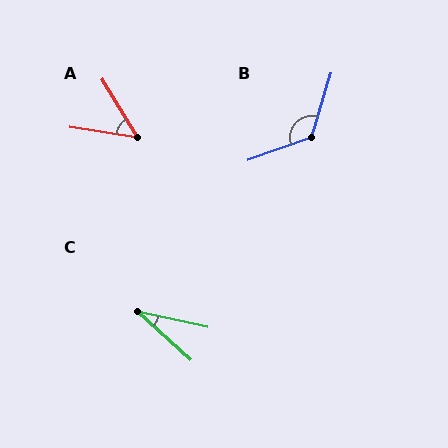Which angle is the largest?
B, at approximately 127 degrees.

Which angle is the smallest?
C, at approximately 30 degrees.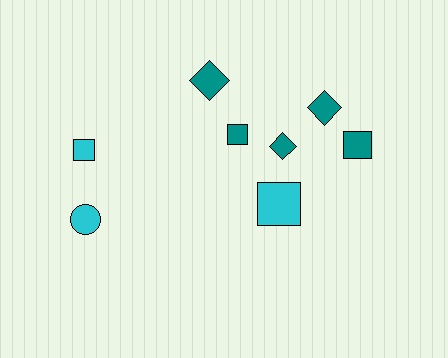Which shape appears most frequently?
Square, with 4 objects.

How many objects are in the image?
There are 8 objects.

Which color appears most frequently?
Teal, with 5 objects.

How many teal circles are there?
There are no teal circles.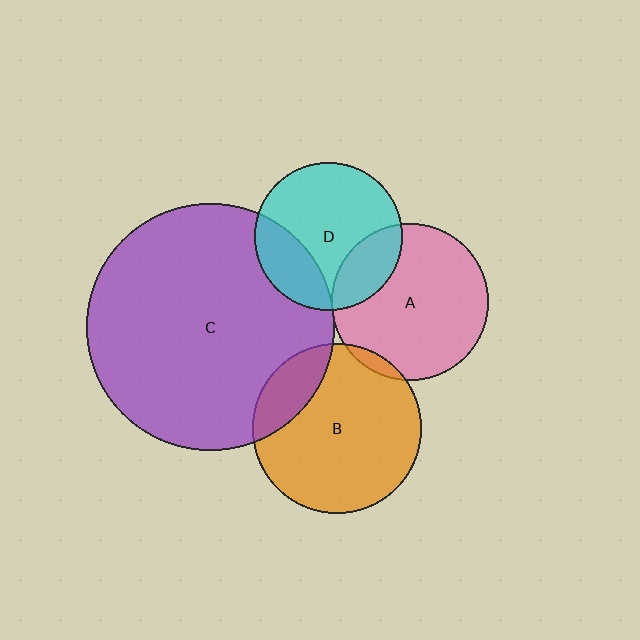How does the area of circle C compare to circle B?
Approximately 2.1 times.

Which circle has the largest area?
Circle C (purple).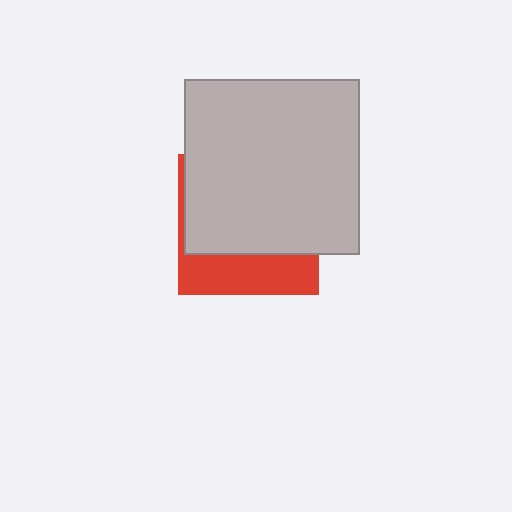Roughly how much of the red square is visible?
A small part of it is visible (roughly 31%).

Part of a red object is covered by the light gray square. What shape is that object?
It is a square.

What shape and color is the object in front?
The object in front is a light gray square.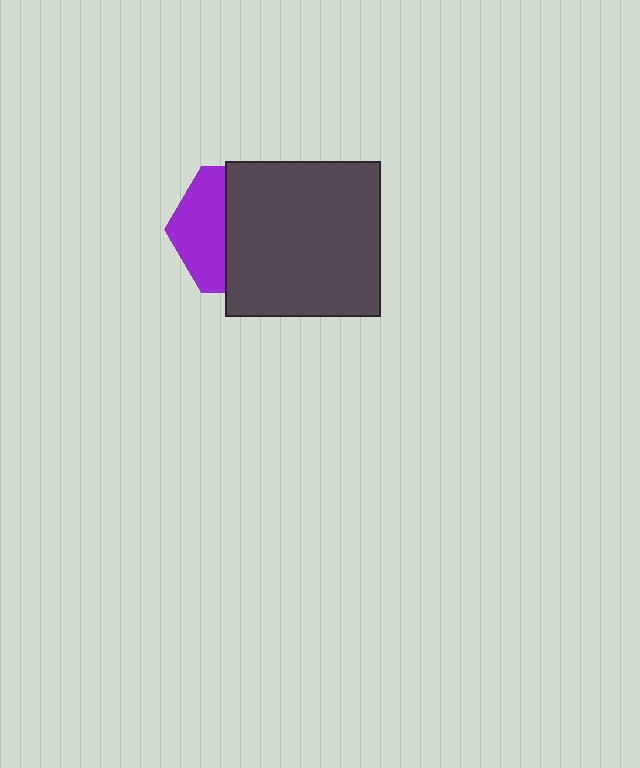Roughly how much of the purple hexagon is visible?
A small part of it is visible (roughly 39%).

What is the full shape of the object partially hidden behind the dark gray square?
The partially hidden object is a purple hexagon.